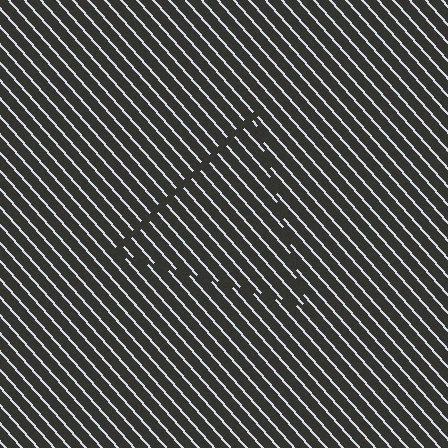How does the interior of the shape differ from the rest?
The interior of the shape contains the same grating, shifted by half a period — the contour is defined by the phase discontinuity where line-ends from the inner and outer gratings abut.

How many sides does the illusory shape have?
3 sides — the line-ends trace a triangle.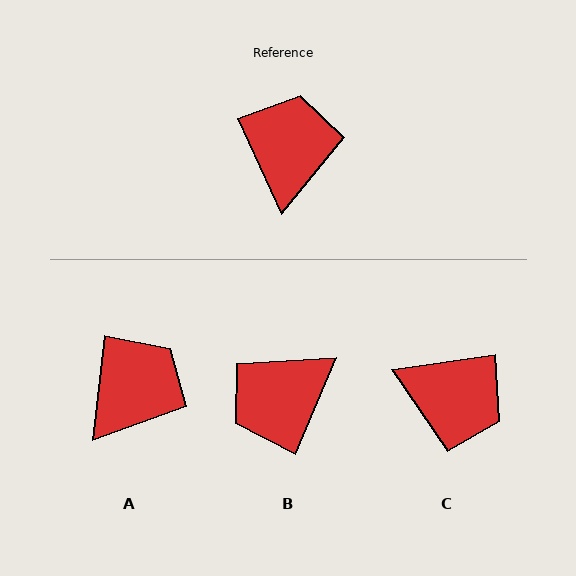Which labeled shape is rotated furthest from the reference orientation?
B, about 133 degrees away.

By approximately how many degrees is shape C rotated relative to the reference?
Approximately 106 degrees clockwise.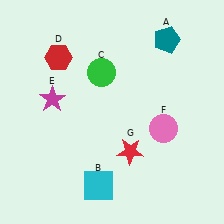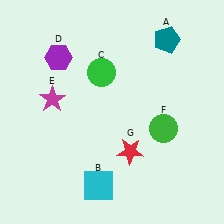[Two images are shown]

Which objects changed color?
D changed from red to purple. F changed from pink to green.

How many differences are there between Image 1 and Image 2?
There are 2 differences between the two images.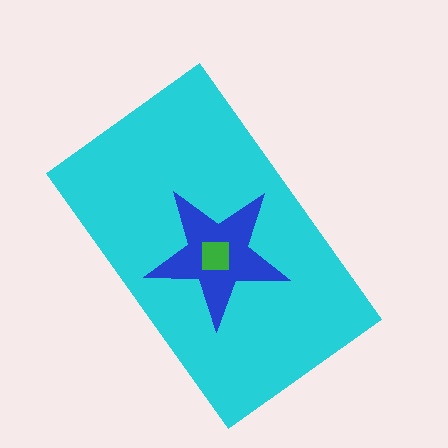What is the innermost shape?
The green square.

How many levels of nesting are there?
3.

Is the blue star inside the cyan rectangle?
Yes.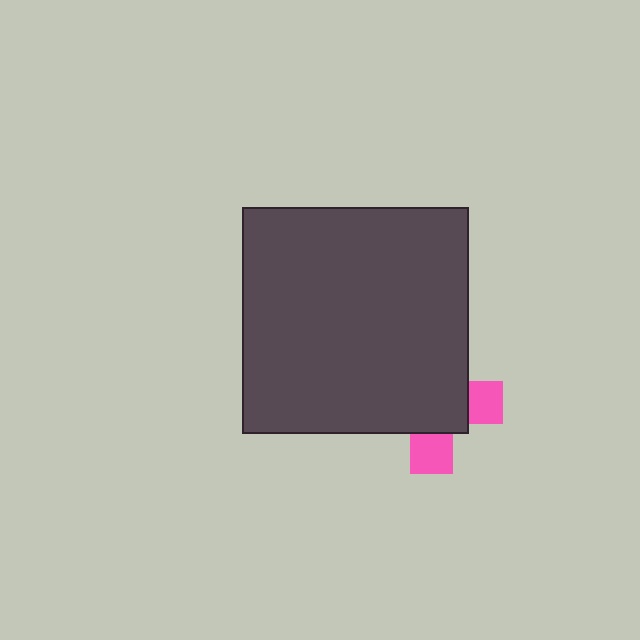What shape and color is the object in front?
The object in front is a dark gray square.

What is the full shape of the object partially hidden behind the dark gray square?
The partially hidden object is a pink cross.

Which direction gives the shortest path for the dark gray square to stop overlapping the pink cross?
Moving toward the upper-left gives the shortest separation.